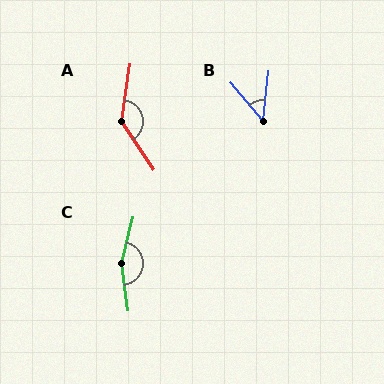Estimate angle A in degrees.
Approximately 137 degrees.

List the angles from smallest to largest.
B (46°), A (137°), C (158°).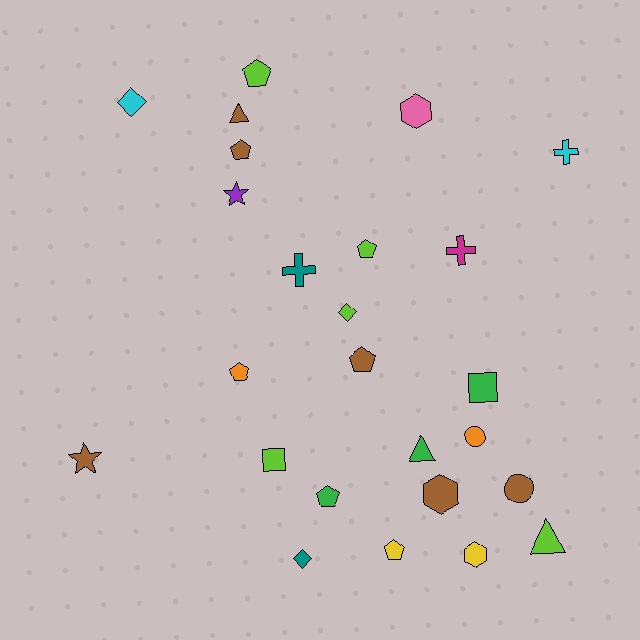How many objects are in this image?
There are 25 objects.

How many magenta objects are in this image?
There is 1 magenta object.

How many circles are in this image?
There are 2 circles.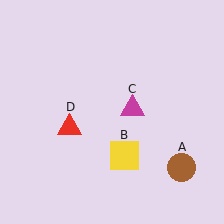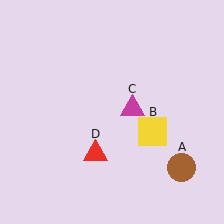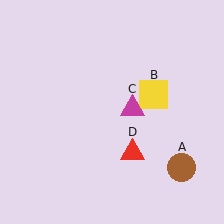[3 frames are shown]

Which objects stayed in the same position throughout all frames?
Brown circle (object A) and magenta triangle (object C) remained stationary.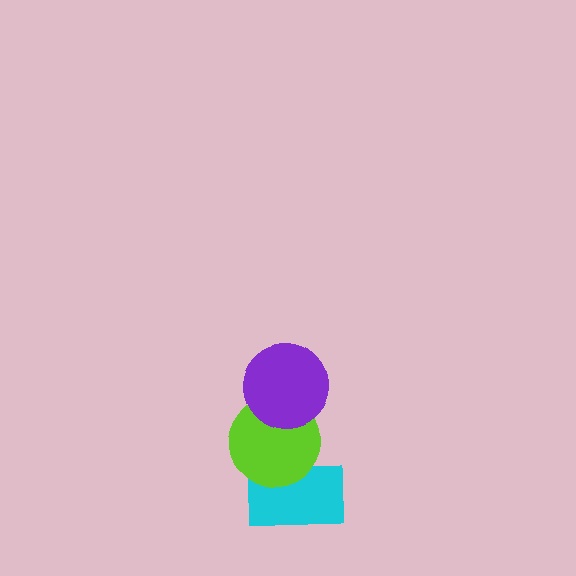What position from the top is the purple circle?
The purple circle is 1st from the top.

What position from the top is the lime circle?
The lime circle is 2nd from the top.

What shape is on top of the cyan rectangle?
The lime circle is on top of the cyan rectangle.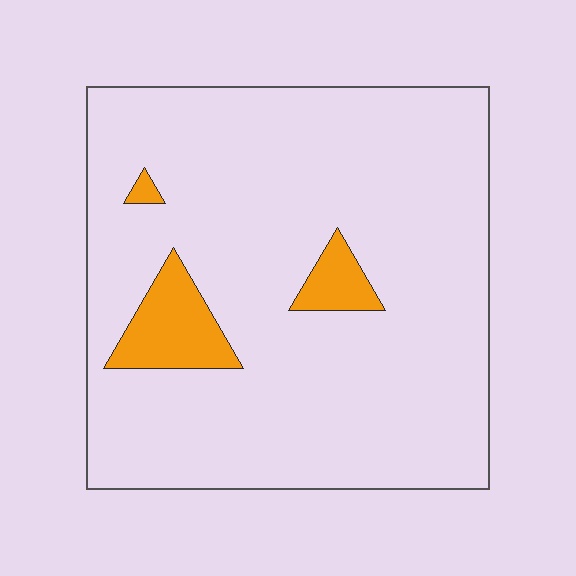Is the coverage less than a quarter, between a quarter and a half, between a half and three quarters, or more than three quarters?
Less than a quarter.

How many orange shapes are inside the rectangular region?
3.